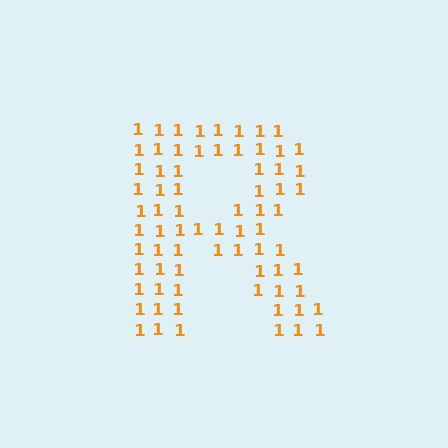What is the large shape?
The large shape is the letter R.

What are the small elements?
The small elements are digit 1's.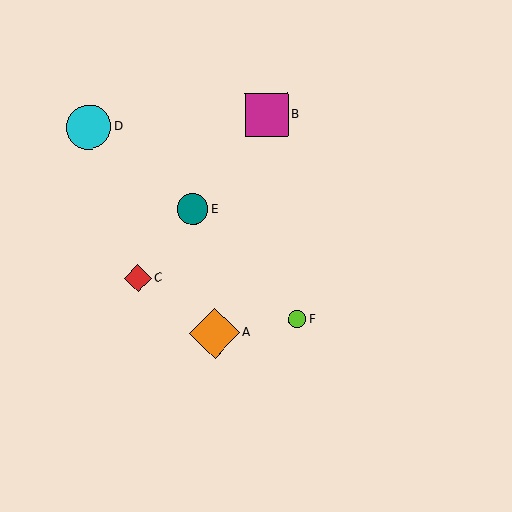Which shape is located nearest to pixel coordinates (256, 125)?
The magenta square (labeled B) at (267, 114) is nearest to that location.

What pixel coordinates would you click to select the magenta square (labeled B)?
Click at (267, 114) to select the magenta square B.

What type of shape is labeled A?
Shape A is an orange diamond.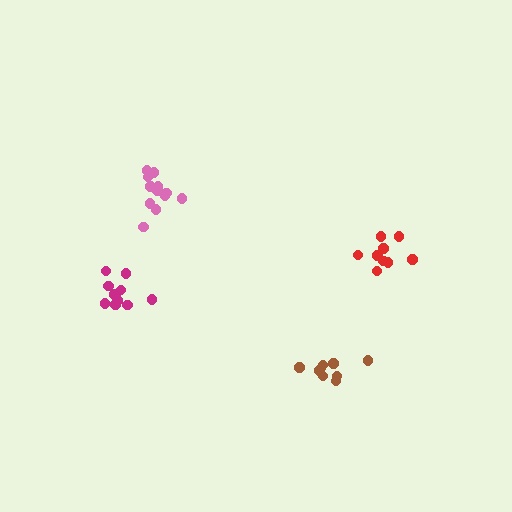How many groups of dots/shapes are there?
There are 4 groups.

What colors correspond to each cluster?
The clusters are colored: brown, red, pink, magenta.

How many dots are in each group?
Group 1: 9 dots, Group 2: 9 dots, Group 3: 12 dots, Group 4: 11 dots (41 total).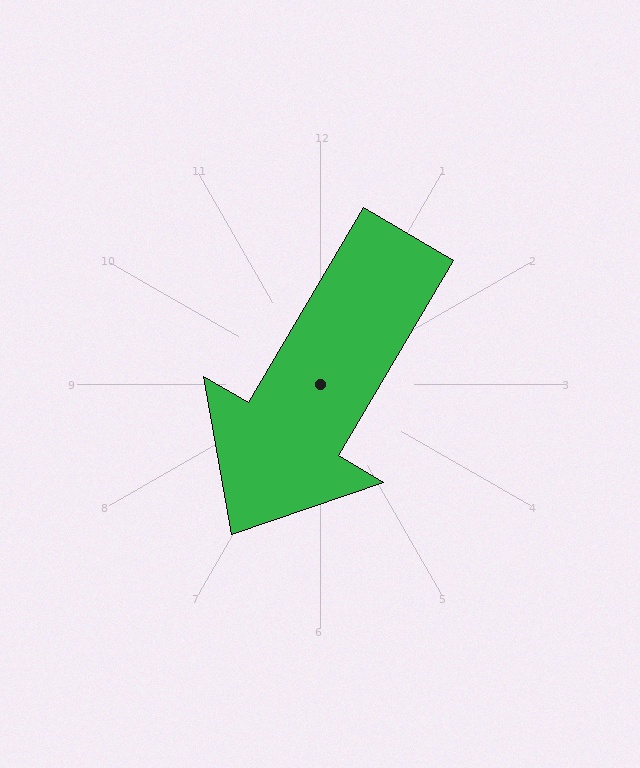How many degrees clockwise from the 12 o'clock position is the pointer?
Approximately 210 degrees.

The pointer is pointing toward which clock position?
Roughly 7 o'clock.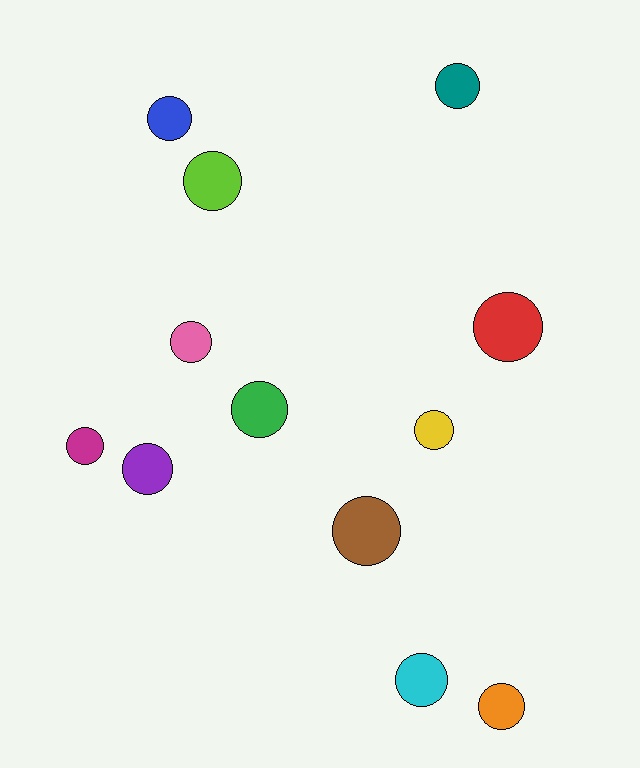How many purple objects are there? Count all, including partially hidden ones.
There is 1 purple object.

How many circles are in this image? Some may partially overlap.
There are 12 circles.